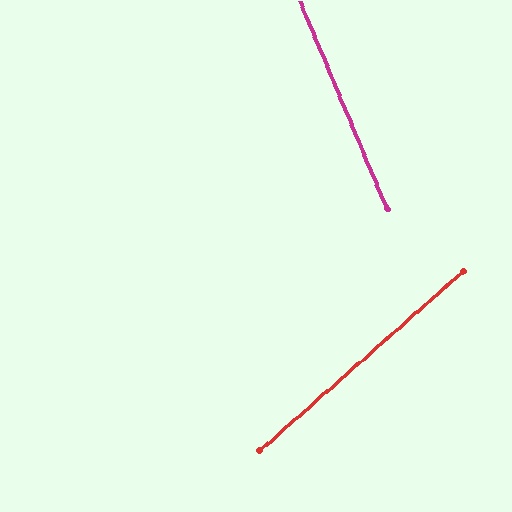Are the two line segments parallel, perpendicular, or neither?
Neither parallel nor perpendicular — they differ by about 71°.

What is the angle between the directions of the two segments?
Approximately 71 degrees.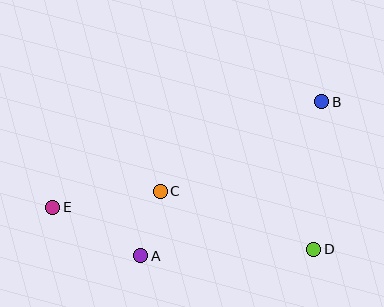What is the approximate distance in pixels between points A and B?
The distance between A and B is approximately 238 pixels.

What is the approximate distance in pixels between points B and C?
The distance between B and C is approximately 185 pixels.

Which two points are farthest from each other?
Points B and E are farthest from each other.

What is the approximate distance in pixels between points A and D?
The distance between A and D is approximately 173 pixels.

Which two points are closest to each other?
Points A and C are closest to each other.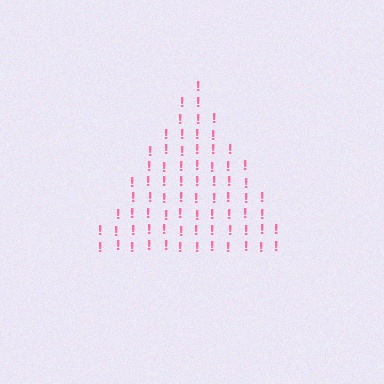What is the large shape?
The large shape is a triangle.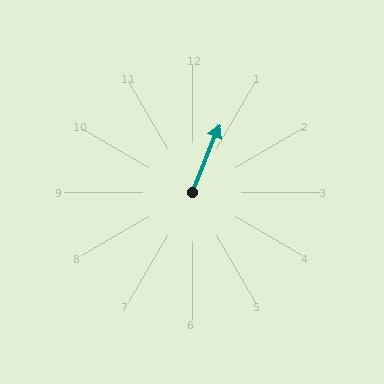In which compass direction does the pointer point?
North.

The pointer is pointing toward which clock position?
Roughly 1 o'clock.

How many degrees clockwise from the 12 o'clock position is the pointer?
Approximately 22 degrees.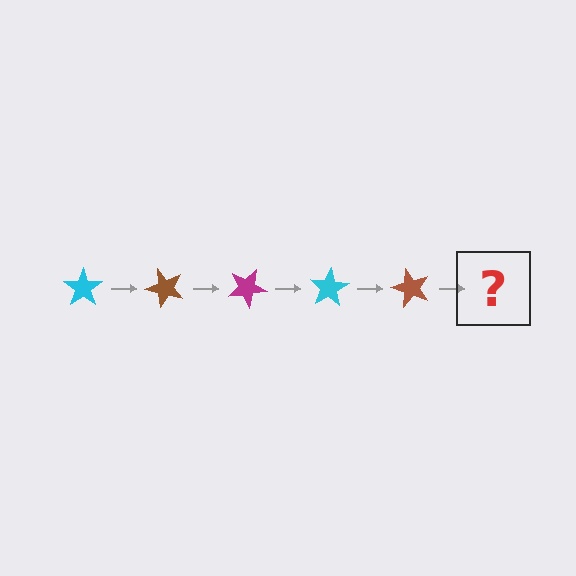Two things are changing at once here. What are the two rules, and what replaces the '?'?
The two rules are that it rotates 50 degrees each step and the color cycles through cyan, brown, and magenta. The '?' should be a magenta star, rotated 250 degrees from the start.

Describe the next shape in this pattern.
It should be a magenta star, rotated 250 degrees from the start.